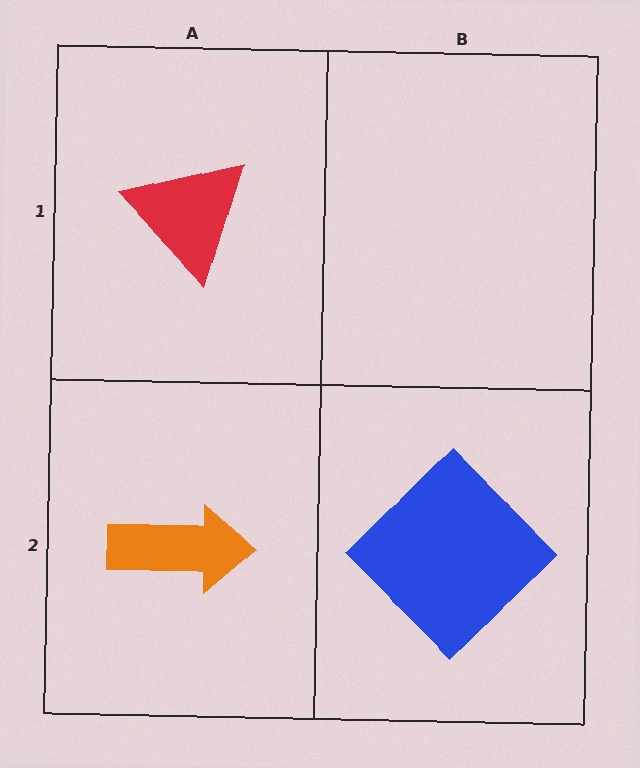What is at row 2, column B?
A blue diamond.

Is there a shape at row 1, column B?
No, that cell is empty.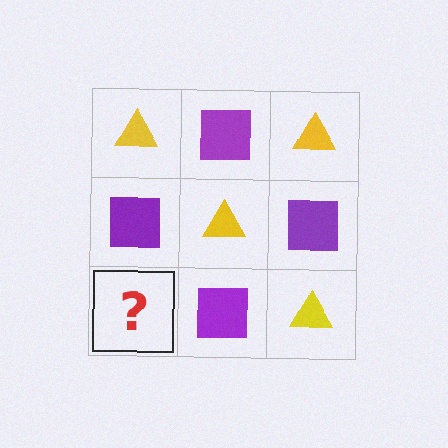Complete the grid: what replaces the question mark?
The question mark should be replaced with a yellow triangle.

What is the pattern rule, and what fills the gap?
The rule is that it alternates yellow triangle and purple square in a checkerboard pattern. The gap should be filled with a yellow triangle.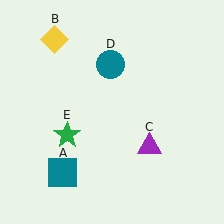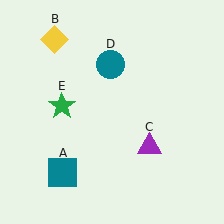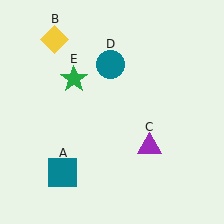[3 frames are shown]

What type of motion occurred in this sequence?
The green star (object E) rotated clockwise around the center of the scene.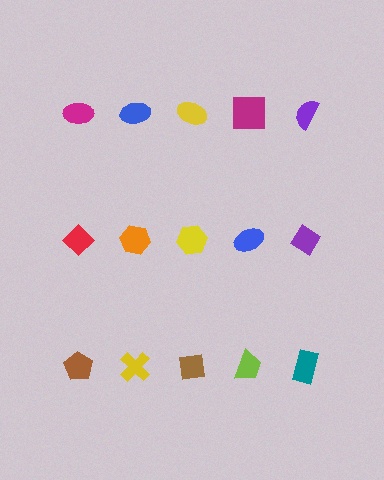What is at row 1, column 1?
A magenta ellipse.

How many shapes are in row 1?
5 shapes.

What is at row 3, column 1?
A brown pentagon.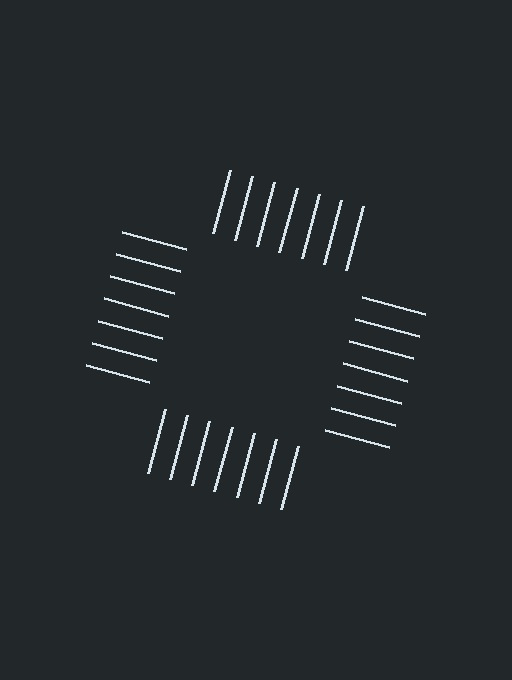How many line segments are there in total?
28 — 7 along each of the 4 edges.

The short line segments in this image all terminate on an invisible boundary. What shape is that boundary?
An illusory square — the line segments terminate on its edges but no continuous stroke is drawn.